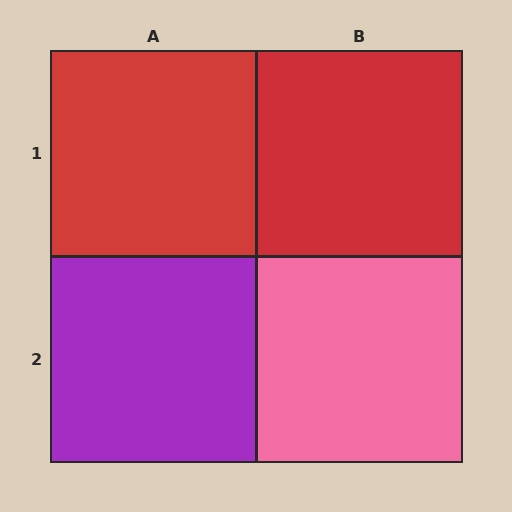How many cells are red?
2 cells are red.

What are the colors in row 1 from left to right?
Red, red.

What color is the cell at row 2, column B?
Pink.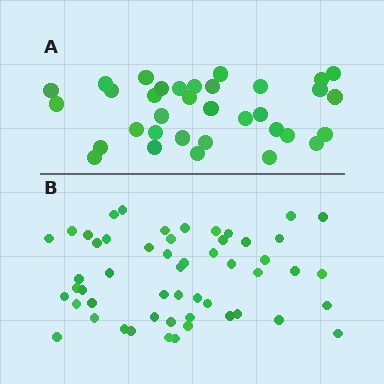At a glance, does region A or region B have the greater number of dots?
Region B (the bottom region) has more dots.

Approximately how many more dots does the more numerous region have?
Region B has approximately 20 more dots than region A.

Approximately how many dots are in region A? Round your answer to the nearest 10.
About 30 dots. (The exact count is 34, which rounds to 30.)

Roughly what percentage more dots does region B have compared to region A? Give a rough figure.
About 55% more.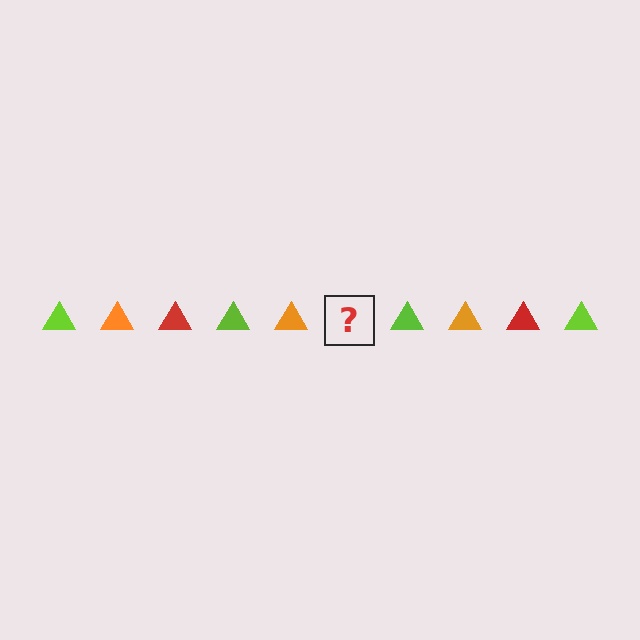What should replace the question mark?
The question mark should be replaced with a red triangle.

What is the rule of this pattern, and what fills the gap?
The rule is that the pattern cycles through lime, orange, red triangles. The gap should be filled with a red triangle.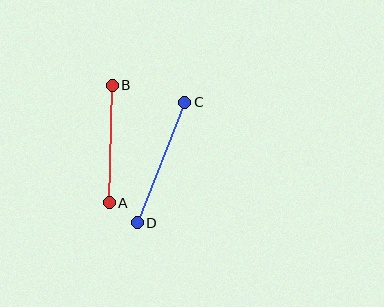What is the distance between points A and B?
The distance is approximately 118 pixels.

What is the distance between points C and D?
The distance is approximately 130 pixels.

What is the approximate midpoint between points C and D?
The midpoint is at approximately (161, 162) pixels.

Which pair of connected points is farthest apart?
Points C and D are farthest apart.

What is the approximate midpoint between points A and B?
The midpoint is at approximately (111, 144) pixels.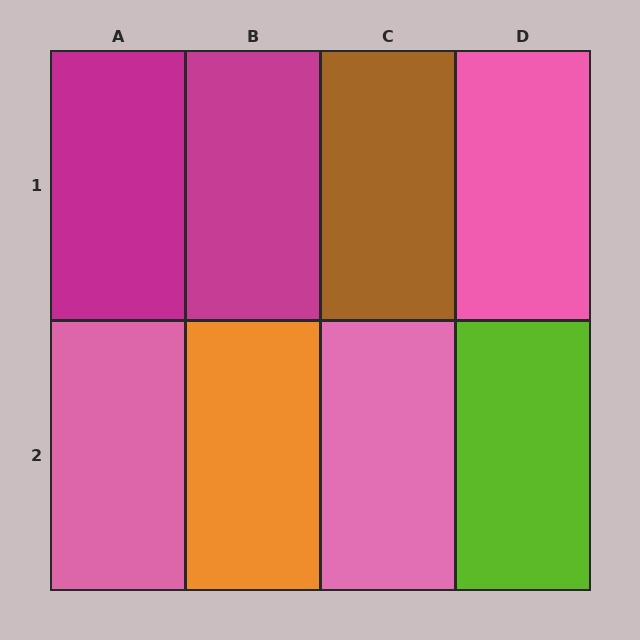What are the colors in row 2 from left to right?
Pink, orange, pink, lime.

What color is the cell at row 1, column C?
Brown.